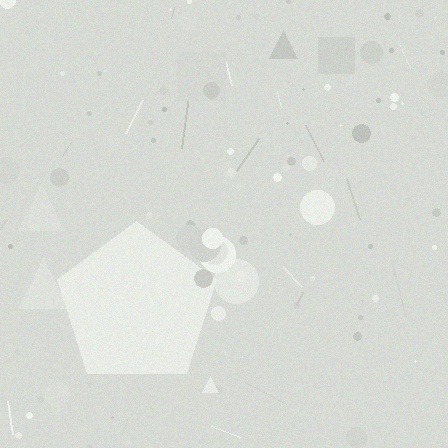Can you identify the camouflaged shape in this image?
The camouflaged shape is a pentagon.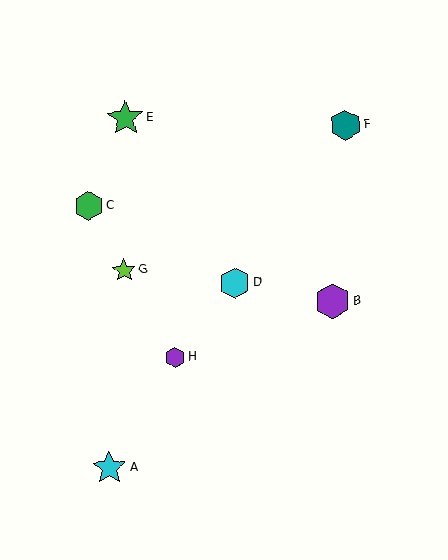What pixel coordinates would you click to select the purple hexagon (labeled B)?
Click at (332, 301) to select the purple hexagon B.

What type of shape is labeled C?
Shape C is a green hexagon.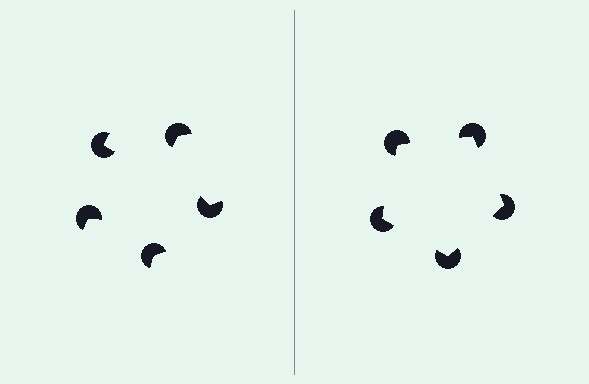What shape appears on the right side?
An illusory pentagon.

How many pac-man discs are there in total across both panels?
10 — 5 on each side.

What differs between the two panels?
The pac-man discs are positioned identically on both sides; only the wedge orientations differ. On the right they align to a pentagon; on the left they are misaligned.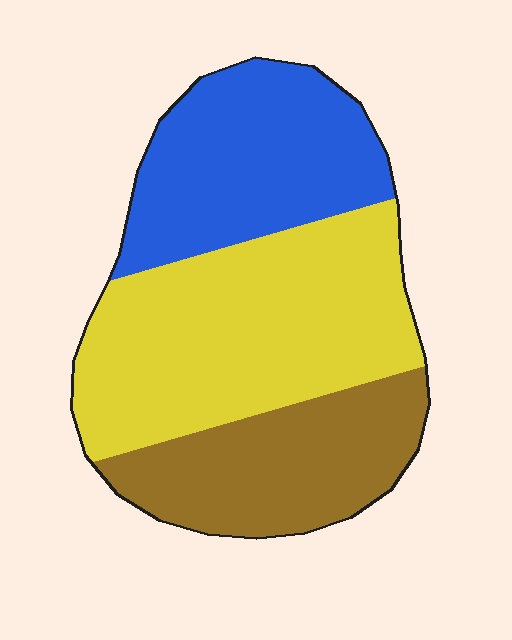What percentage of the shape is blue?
Blue takes up about one third (1/3) of the shape.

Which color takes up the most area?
Yellow, at roughly 45%.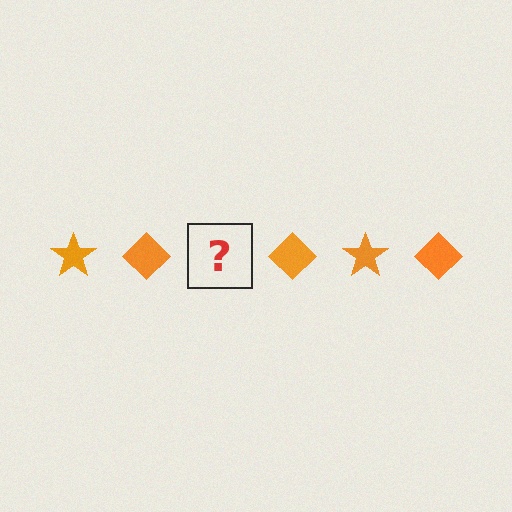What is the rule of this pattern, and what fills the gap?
The rule is that the pattern cycles through star, diamond shapes in orange. The gap should be filled with an orange star.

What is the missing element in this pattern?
The missing element is an orange star.